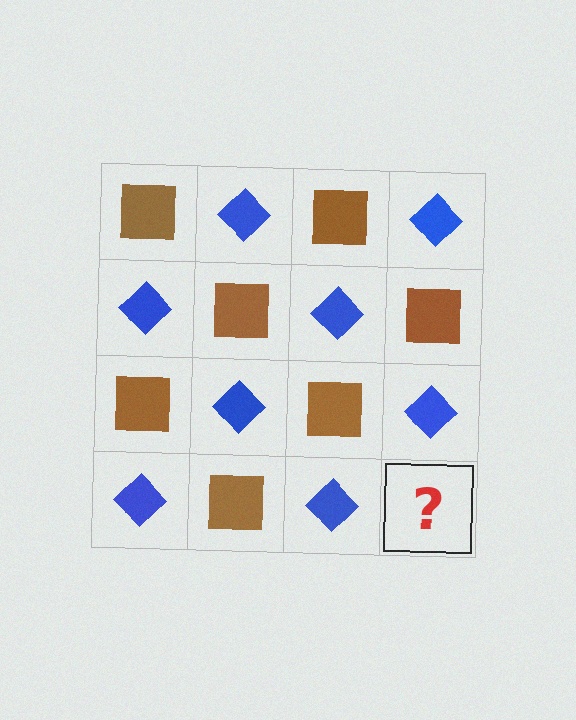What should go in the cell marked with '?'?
The missing cell should contain a brown square.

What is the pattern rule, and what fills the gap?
The rule is that it alternates brown square and blue diamond in a checkerboard pattern. The gap should be filled with a brown square.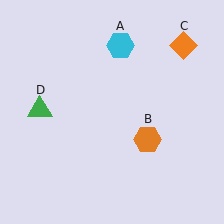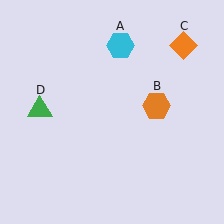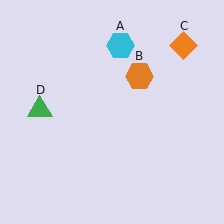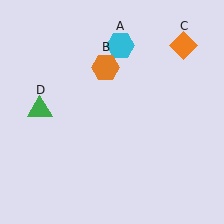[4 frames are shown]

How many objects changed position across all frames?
1 object changed position: orange hexagon (object B).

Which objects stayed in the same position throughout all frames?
Cyan hexagon (object A) and orange diamond (object C) and green triangle (object D) remained stationary.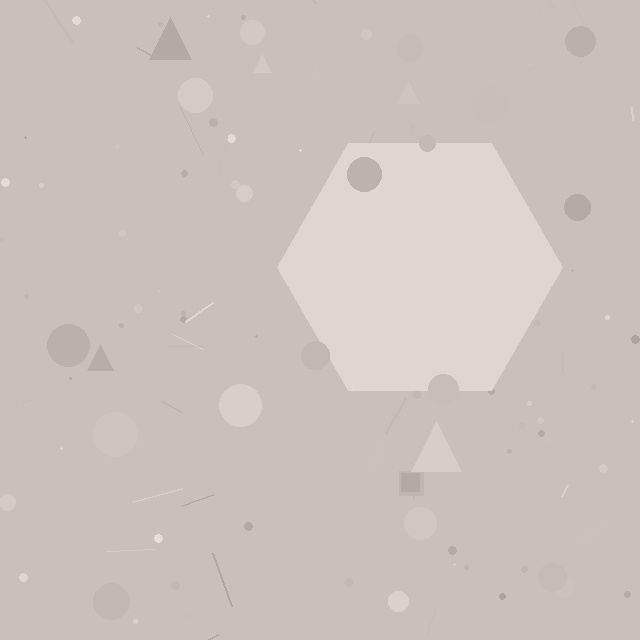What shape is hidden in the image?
A hexagon is hidden in the image.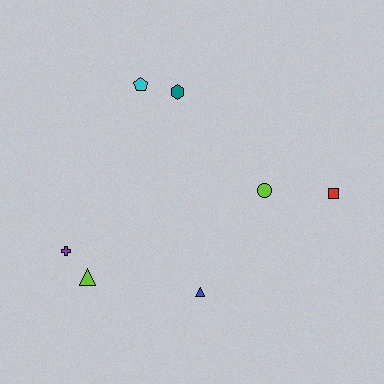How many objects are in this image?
There are 7 objects.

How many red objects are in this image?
There is 1 red object.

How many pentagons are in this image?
There is 1 pentagon.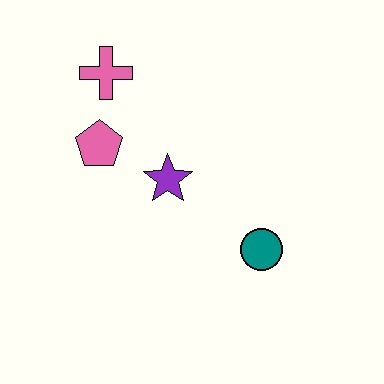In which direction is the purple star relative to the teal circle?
The purple star is to the left of the teal circle.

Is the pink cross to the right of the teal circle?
No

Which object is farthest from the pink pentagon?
The teal circle is farthest from the pink pentagon.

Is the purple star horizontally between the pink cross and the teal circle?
Yes